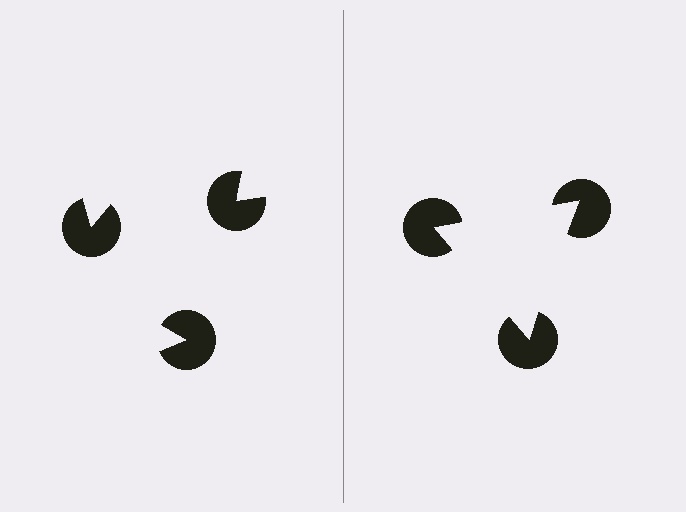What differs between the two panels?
The pac-man discs are positioned identically on both sides; only the wedge orientations differ. On the right they align to a triangle; on the left they are misaligned.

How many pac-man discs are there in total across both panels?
6 — 3 on each side.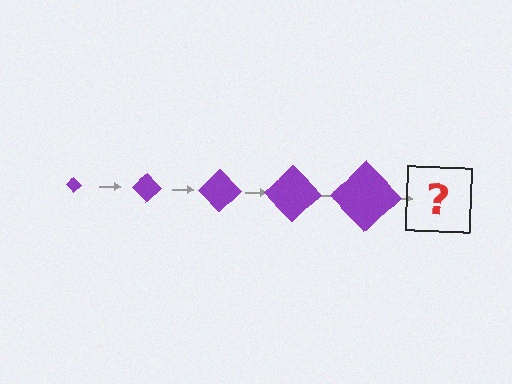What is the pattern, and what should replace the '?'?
The pattern is that the diamond gets progressively larger each step. The '?' should be a purple diamond, larger than the previous one.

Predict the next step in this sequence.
The next step is a purple diamond, larger than the previous one.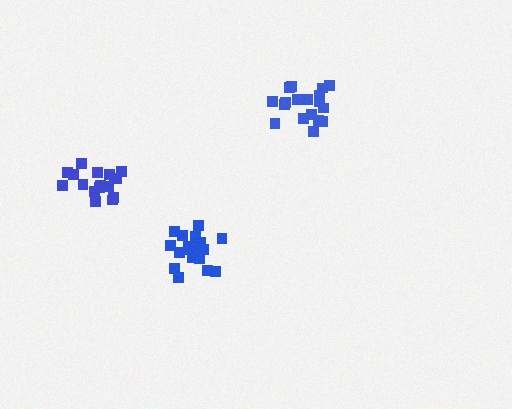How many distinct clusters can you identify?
There are 3 distinct clusters.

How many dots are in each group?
Group 1: 18 dots, Group 2: 20 dots, Group 3: 17 dots (55 total).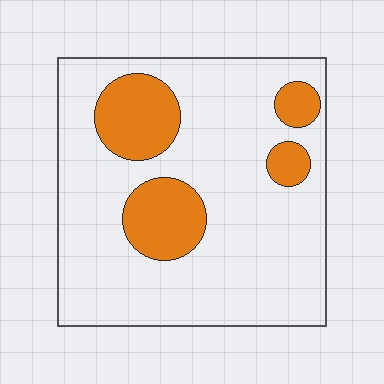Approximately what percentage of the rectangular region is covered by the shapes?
Approximately 20%.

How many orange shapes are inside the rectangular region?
4.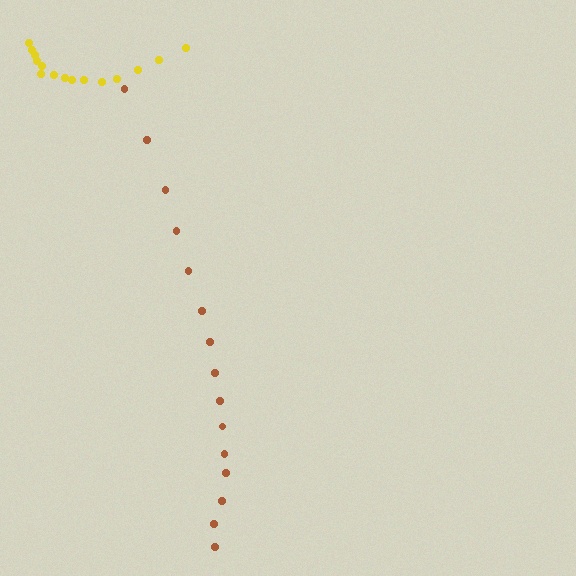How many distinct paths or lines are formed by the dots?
There are 2 distinct paths.